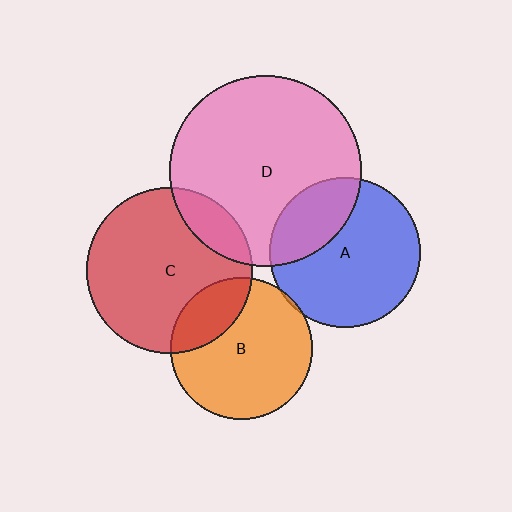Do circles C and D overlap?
Yes.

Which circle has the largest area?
Circle D (pink).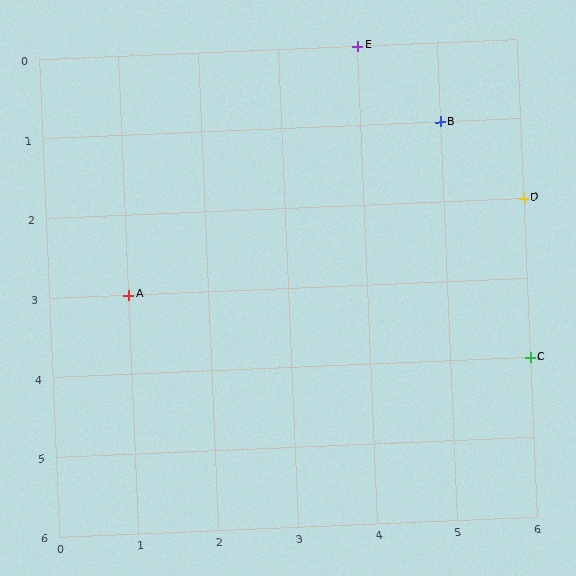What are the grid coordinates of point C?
Point C is at grid coordinates (6, 4).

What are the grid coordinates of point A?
Point A is at grid coordinates (1, 3).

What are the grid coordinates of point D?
Point D is at grid coordinates (6, 2).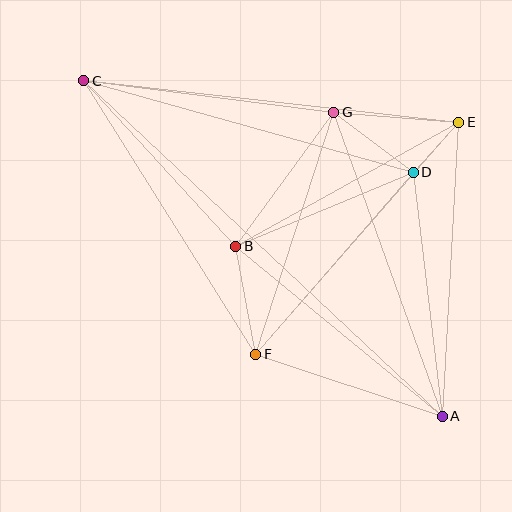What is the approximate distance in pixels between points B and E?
The distance between B and E is approximately 255 pixels.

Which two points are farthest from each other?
Points A and C are farthest from each other.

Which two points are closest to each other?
Points D and E are closest to each other.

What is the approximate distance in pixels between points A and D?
The distance between A and D is approximately 246 pixels.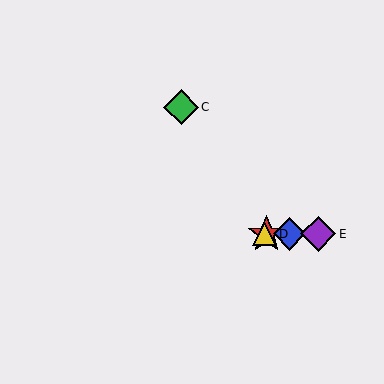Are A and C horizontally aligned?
No, A is at y≈234 and C is at y≈107.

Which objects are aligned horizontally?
Objects A, B, D, E are aligned horizontally.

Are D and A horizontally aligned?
Yes, both are at y≈234.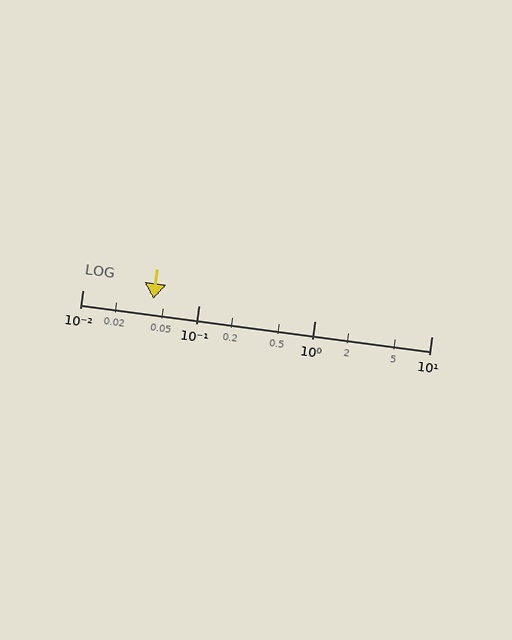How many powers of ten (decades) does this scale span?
The scale spans 3 decades, from 0.01 to 10.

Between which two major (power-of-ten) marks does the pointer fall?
The pointer is between 0.01 and 0.1.